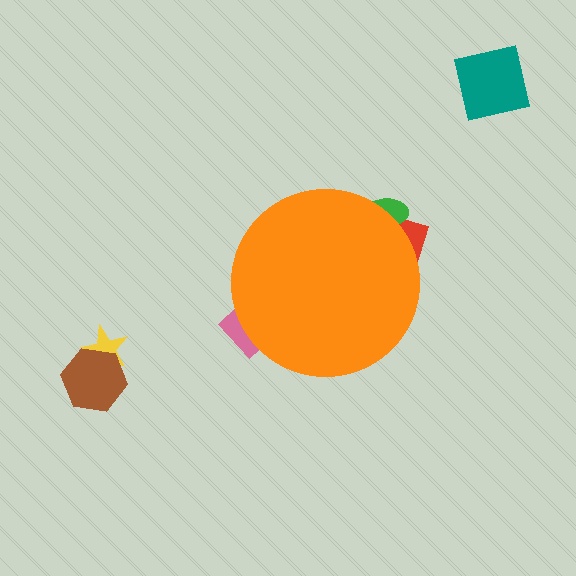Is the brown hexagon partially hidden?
No, the brown hexagon is fully visible.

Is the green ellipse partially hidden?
Yes, the green ellipse is partially hidden behind the orange circle.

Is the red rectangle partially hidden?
Yes, the red rectangle is partially hidden behind the orange circle.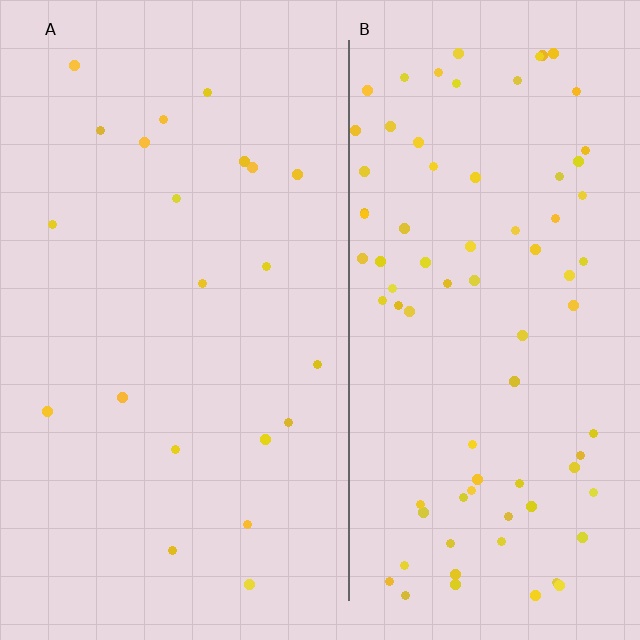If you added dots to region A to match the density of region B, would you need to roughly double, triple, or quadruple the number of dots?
Approximately quadruple.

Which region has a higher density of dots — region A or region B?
B (the right).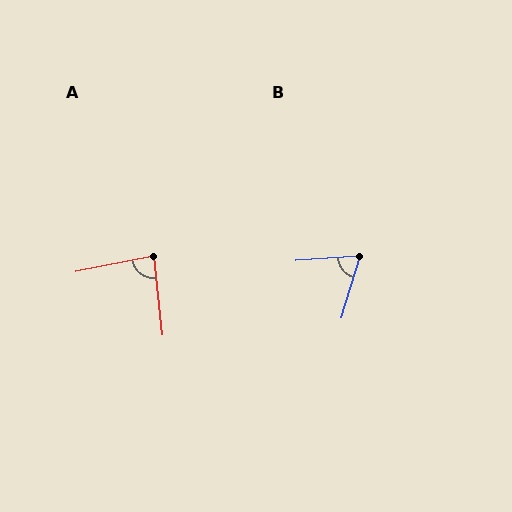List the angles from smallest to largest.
B (69°), A (85°).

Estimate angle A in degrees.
Approximately 85 degrees.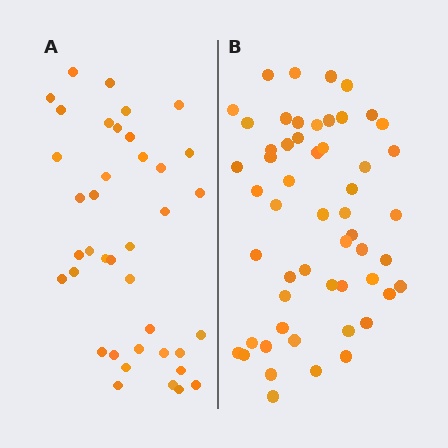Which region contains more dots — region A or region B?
Region B (the right region) has more dots.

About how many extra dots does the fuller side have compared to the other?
Region B has approximately 15 more dots than region A.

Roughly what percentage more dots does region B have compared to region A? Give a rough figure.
About 40% more.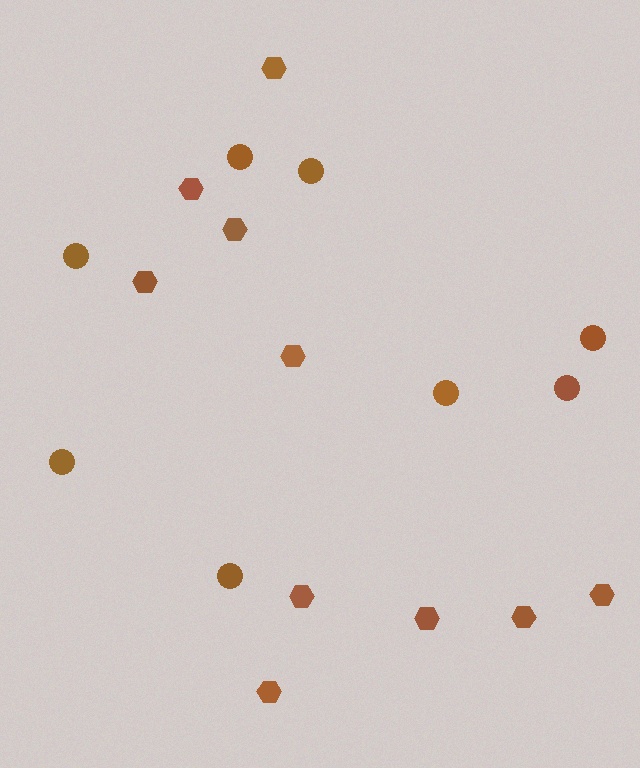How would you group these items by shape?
There are 2 groups: one group of hexagons (10) and one group of circles (8).